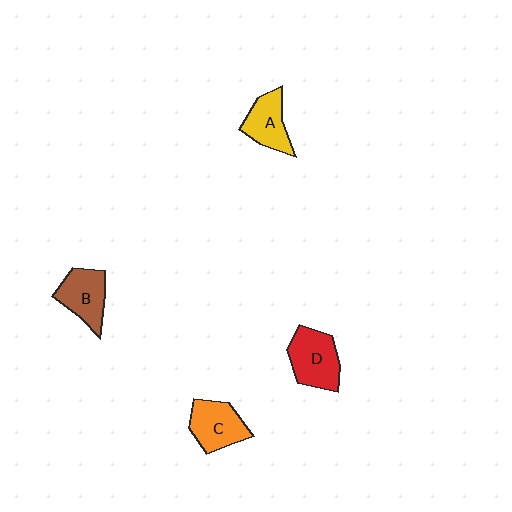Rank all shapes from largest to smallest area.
From largest to smallest: D (red), C (orange), B (brown), A (yellow).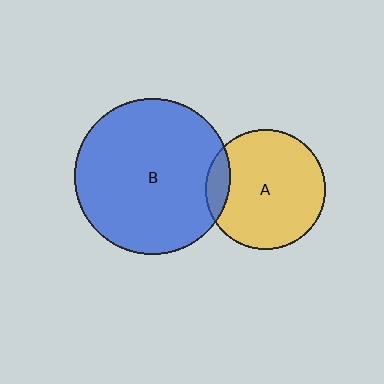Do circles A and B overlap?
Yes.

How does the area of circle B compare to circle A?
Approximately 1.7 times.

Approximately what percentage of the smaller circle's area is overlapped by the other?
Approximately 10%.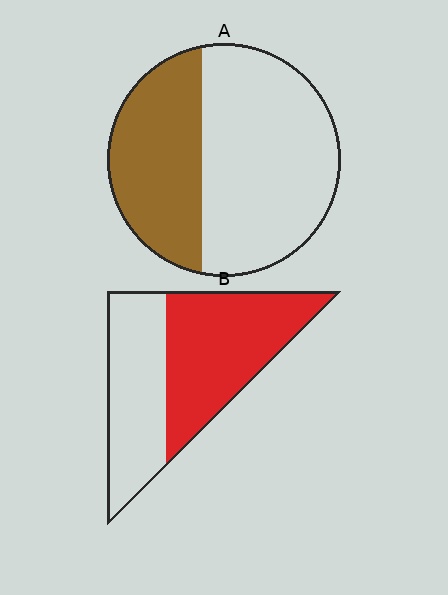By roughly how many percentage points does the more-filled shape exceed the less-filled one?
By roughly 20 percentage points (B over A).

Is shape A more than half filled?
No.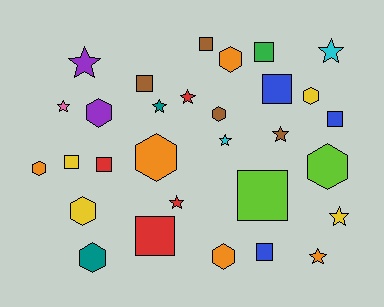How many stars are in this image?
There are 10 stars.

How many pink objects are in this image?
There is 1 pink object.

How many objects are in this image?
There are 30 objects.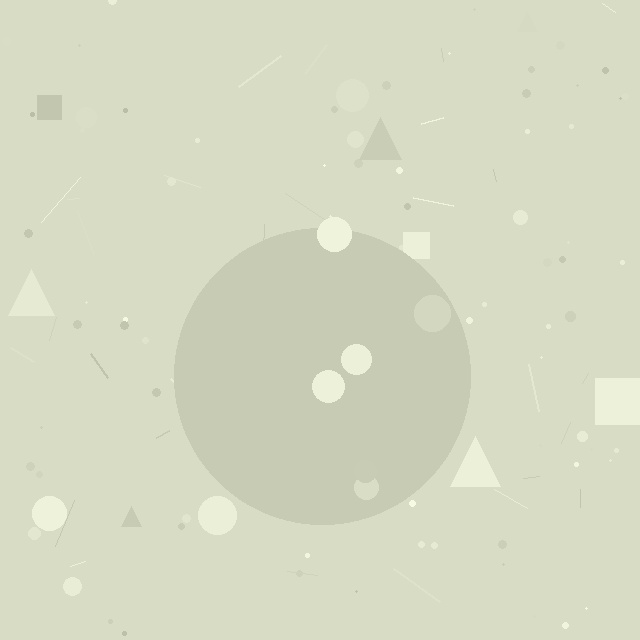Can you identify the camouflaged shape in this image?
The camouflaged shape is a circle.